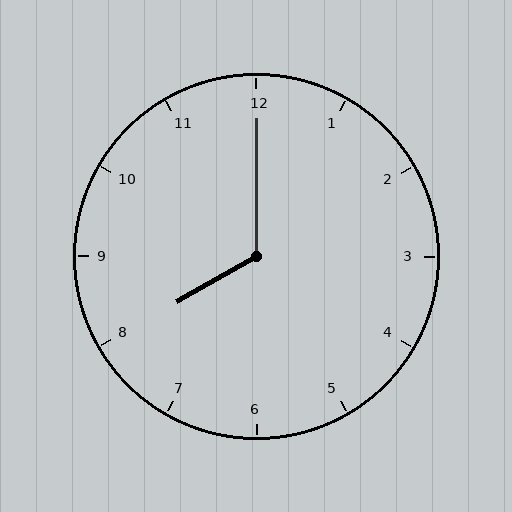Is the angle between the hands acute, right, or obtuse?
It is obtuse.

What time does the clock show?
8:00.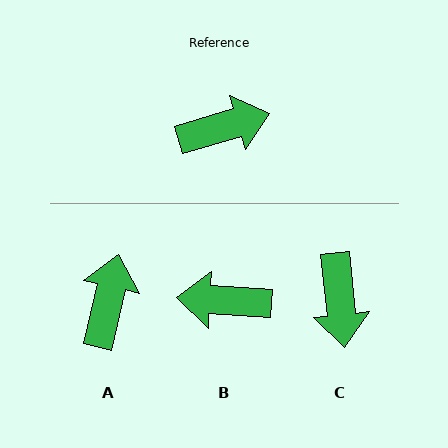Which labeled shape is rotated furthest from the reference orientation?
B, about 160 degrees away.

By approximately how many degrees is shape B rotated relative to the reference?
Approximately 160 degrees counter-clockwise.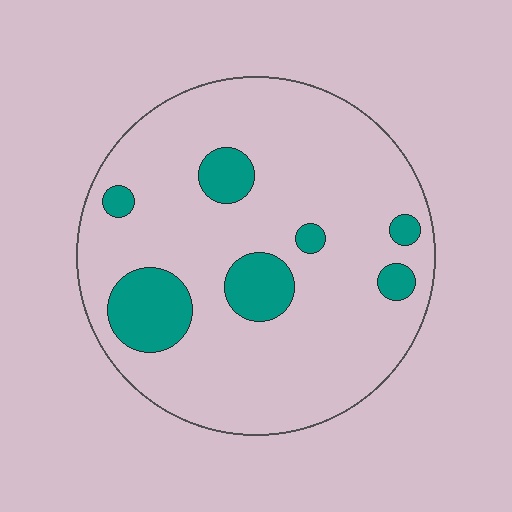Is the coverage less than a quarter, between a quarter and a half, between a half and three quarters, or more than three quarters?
Less than a quarter.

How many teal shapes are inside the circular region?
7.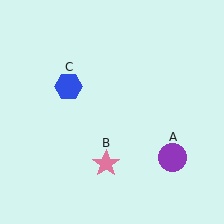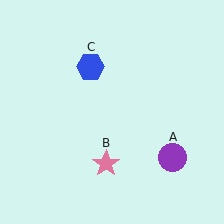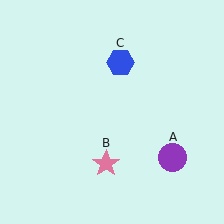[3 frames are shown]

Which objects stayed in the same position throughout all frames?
Purple circle (object A) and pink star (object B) remained stationary.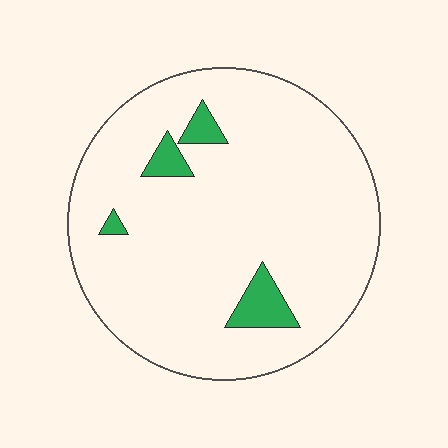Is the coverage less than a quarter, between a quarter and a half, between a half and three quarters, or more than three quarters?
Less than a quarter.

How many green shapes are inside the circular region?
4.